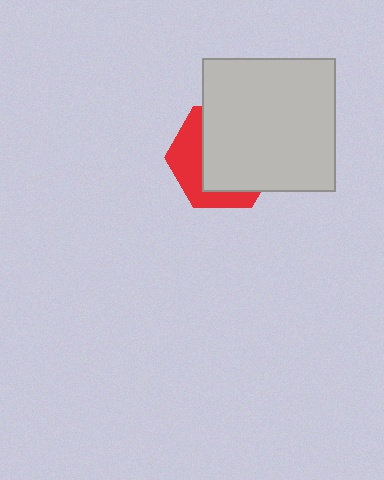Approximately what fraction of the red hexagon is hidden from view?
Roughly 64% of the red hexagon is hidden behind the light gray square.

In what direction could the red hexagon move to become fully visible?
The red hexagon could move toward the lower-left. That would shift it out from behind the light gray square entirely.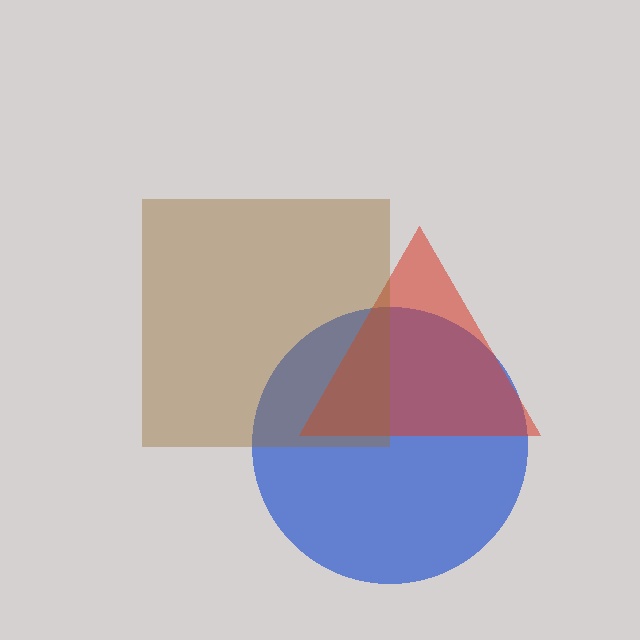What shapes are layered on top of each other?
The layered shapes are: a blue circle, a red triangle, a brown square.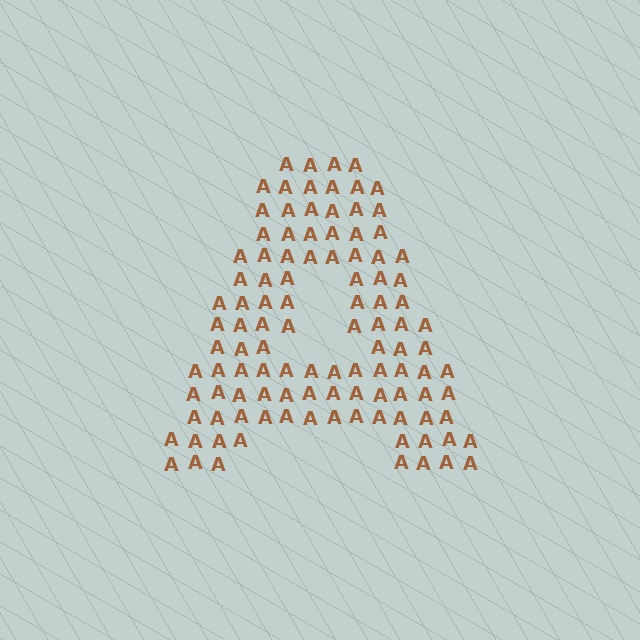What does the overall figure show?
The overall figure shows the letter A.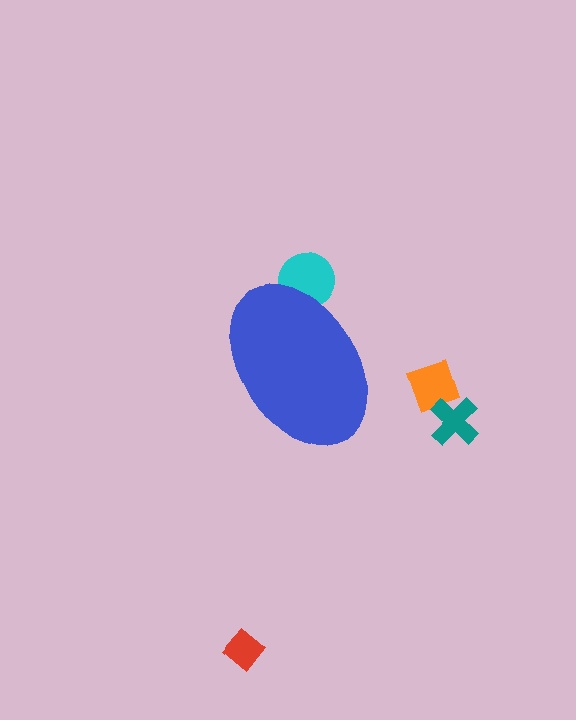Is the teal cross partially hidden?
No, the teal cross is fully visible.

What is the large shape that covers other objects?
A blue ellipse.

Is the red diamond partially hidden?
No, the red diamond is fully visible.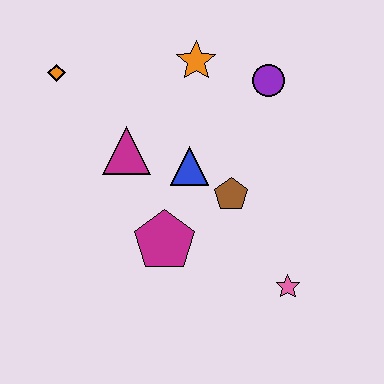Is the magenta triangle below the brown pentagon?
No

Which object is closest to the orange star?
The purple circle is closest to the orange star.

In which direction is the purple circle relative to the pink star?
The purple circle is above the pink star.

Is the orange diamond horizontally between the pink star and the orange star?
No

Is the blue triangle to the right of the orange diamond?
Yes